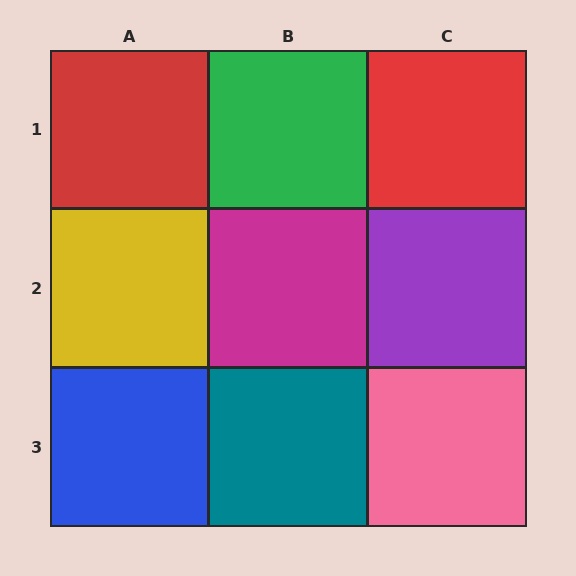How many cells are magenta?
1 cell is magenta.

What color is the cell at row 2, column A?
Yellow.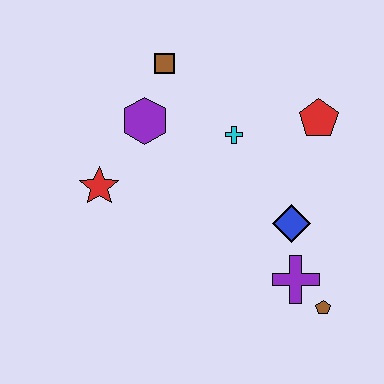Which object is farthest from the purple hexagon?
The brown pentagon is farthest from the purple hexagon.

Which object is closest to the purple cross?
The brown pentagon is closest to the purple cross.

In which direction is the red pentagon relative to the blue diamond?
The red pentagon is above the blue diamond.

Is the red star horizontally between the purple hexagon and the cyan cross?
No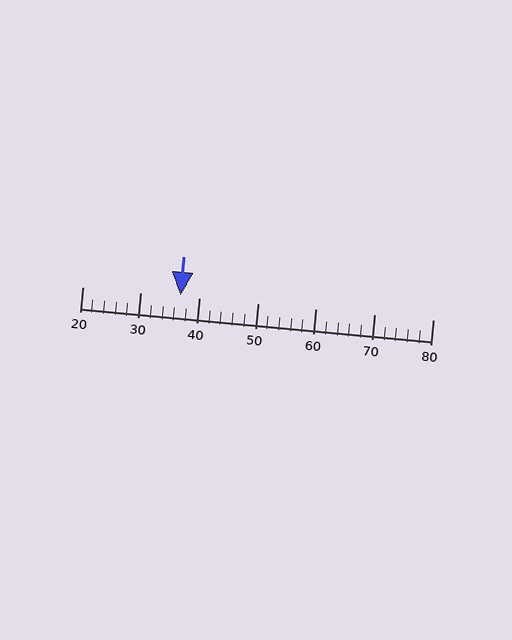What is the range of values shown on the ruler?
The ruler shows values from 20 to 80.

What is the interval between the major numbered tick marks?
The major tick marks are spaced 10 units apart.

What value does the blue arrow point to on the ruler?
The blue arrow points to approximately 37.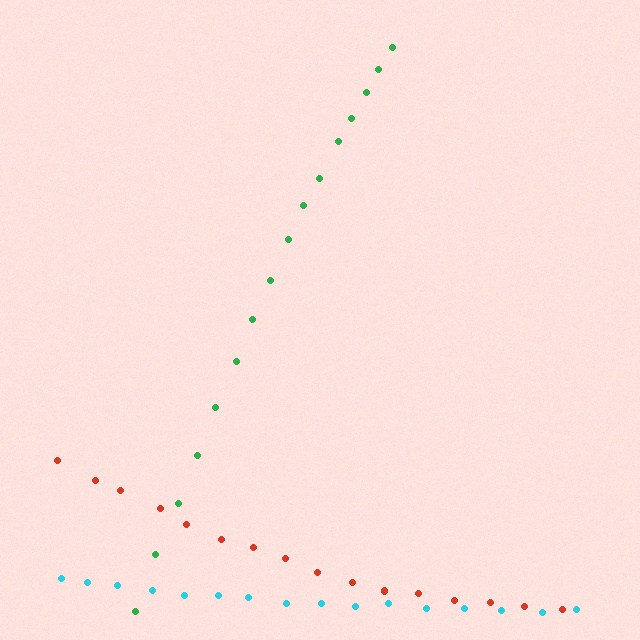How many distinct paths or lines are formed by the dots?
There are 3 distinct paths.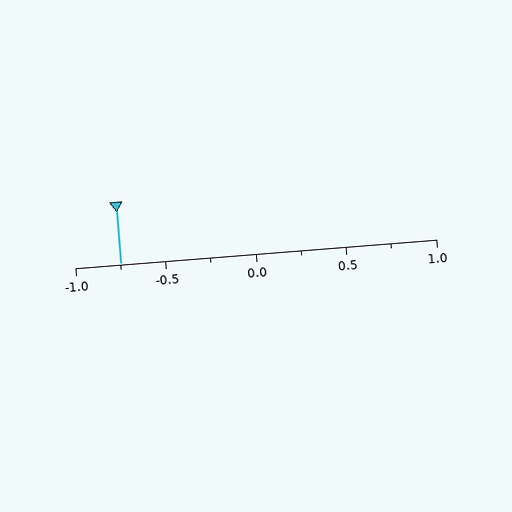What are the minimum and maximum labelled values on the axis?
The axis runs from -1.0 to 1.0.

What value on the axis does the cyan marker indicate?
The marker indicates approximately -0.75.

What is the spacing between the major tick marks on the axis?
The major ticks are spaced 0.5 apart.